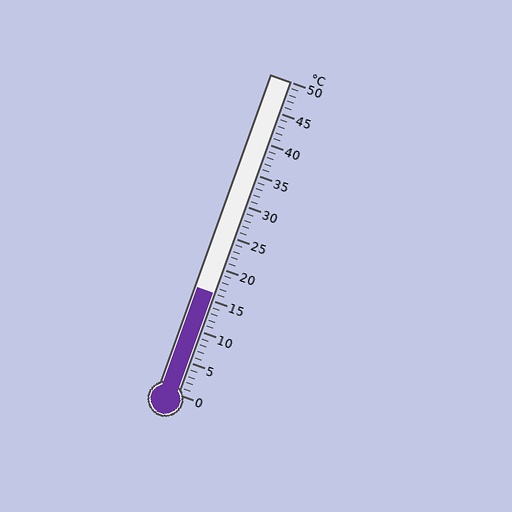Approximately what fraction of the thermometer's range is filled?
The thermometer is filled to approximately 30% of its range.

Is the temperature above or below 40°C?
The temperature is below 40°C.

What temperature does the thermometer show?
The thermometer shows approximately 16°C.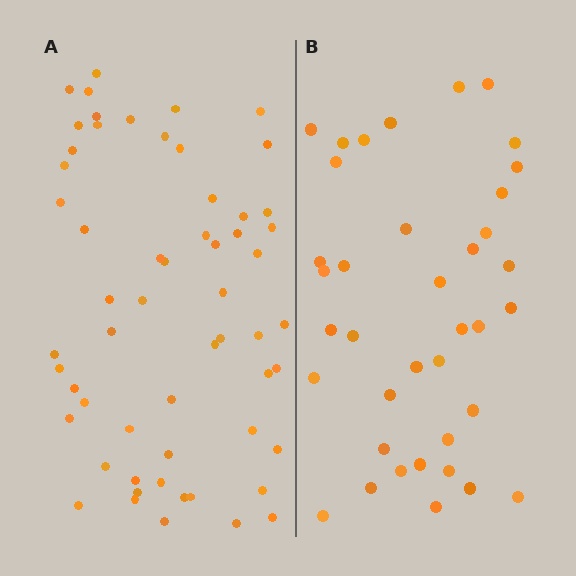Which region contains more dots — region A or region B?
Region A (the left region) has more dots.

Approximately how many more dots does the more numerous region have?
Region A has approximately 20 more dots than region B.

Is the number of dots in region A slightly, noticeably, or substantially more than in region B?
Region A has substantially more. The ratio is roughly 1.5 to 1.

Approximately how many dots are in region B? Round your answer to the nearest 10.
About 40 dots. (The exact count is 38, which rounds to 40.)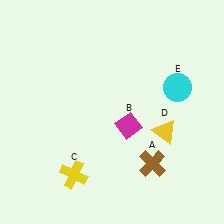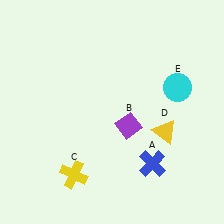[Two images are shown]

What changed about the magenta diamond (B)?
In Image 1, B is magenta. In Image 2, it changed to purple.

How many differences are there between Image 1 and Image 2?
There are 2 differences between the two images.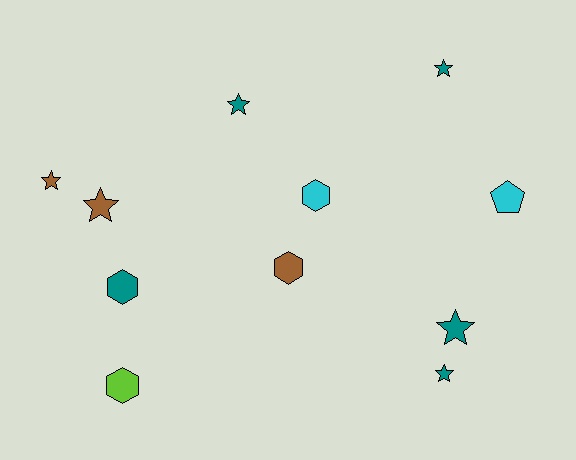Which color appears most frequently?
Teal, with 5 objects.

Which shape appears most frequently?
Star, with 6 objects.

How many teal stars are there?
There are 4 teal stars.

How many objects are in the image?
There are 11 objects.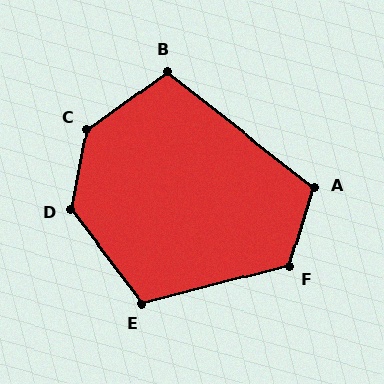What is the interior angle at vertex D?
Approximately 132 degrees (obtuse).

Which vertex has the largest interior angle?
C, at approximately 137 degrees.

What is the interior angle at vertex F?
Approximately 122 degrees (obtuse).